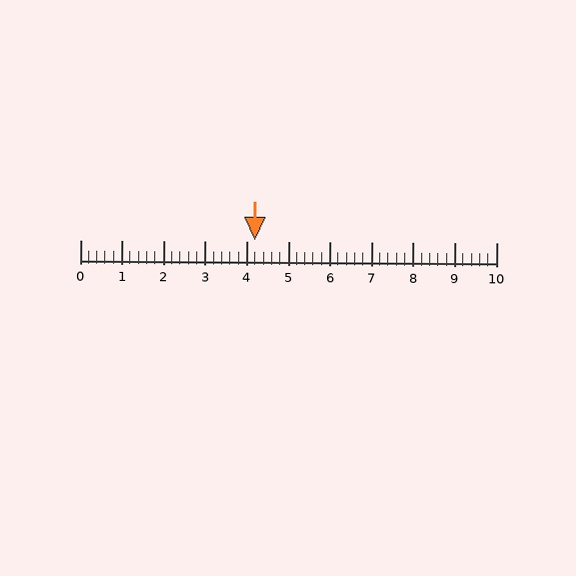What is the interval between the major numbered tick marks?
The major tick marks are spaced 1 units apart.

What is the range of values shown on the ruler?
The ruler shows values from 0 to 10.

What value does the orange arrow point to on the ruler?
The orange arrow points to approximately 4.2.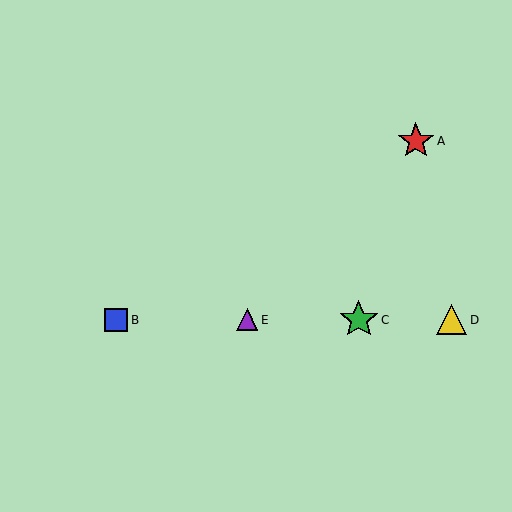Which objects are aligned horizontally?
Objects B, C, D, E are aligned horizontally.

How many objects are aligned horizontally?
4 objects (B, C, D, E) are aligned horizontally.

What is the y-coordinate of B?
Object B is at y≈320.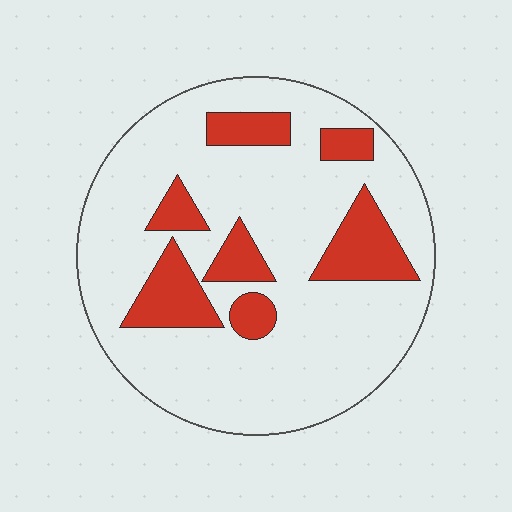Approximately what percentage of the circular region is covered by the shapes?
Approximately 20%.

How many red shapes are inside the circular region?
7.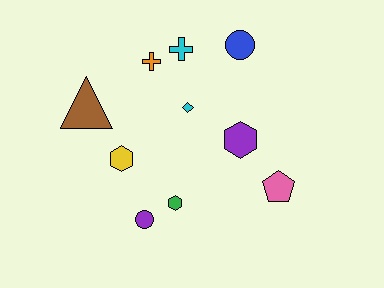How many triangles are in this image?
There is 1 triangle.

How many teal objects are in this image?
There are no teal objects.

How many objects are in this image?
There are 10 objects.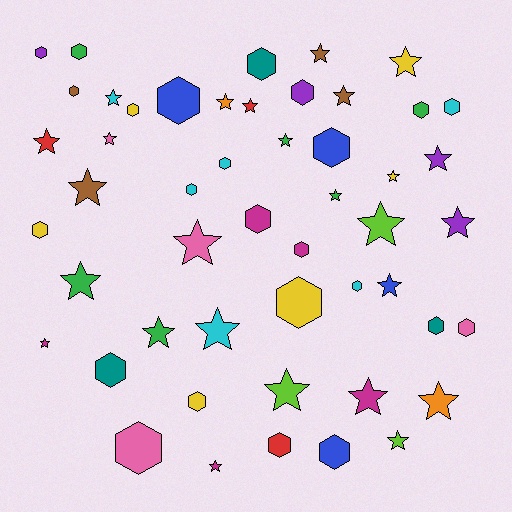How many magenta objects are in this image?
There are 5 magenta objects.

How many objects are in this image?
There are 50 objects.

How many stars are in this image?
There are 26 stars.